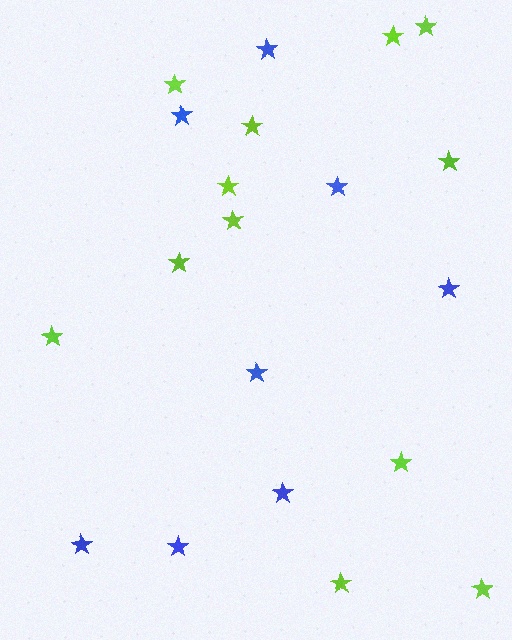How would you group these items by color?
There are 2 groups: one group of lime stars (12) and one group of blue stars (8).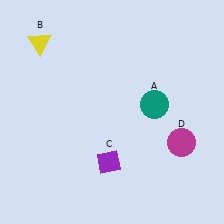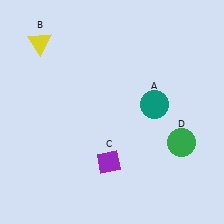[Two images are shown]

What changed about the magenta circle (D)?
In Image 1, D is magenta. In Image 2, it changed to green.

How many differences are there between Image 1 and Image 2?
There is 1 difference between the two images.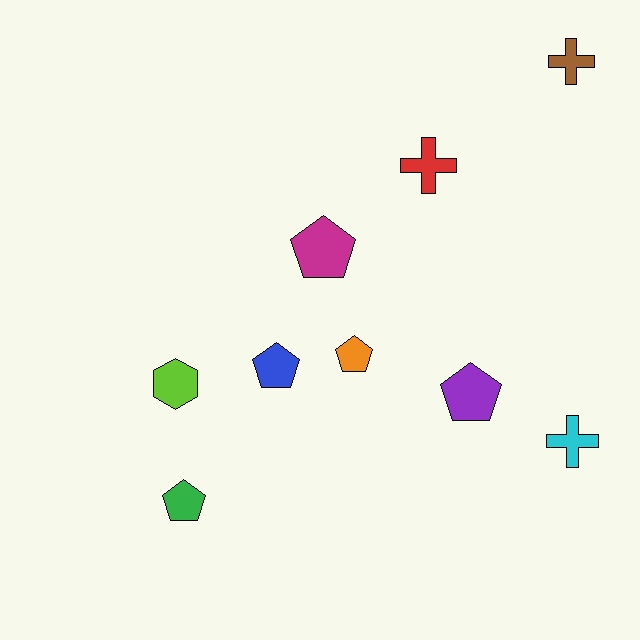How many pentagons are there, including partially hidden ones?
There are 5 pentagons.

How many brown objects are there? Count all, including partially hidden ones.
There is 1 brown object.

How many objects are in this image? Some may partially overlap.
There are 9 objects.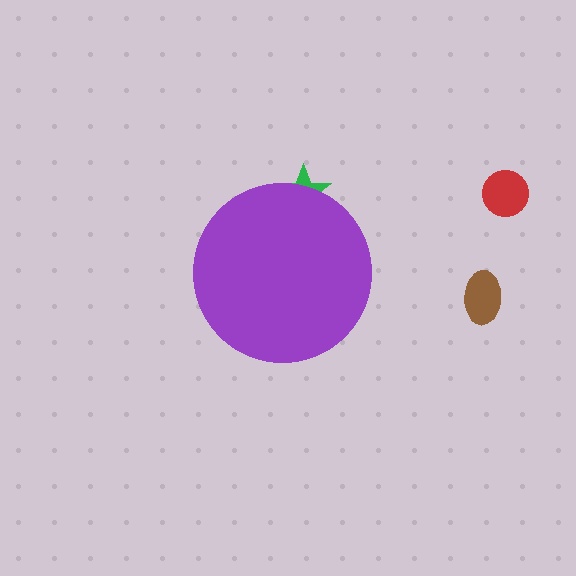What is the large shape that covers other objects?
A purple circle.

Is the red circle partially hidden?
No, the red circle is fully visible.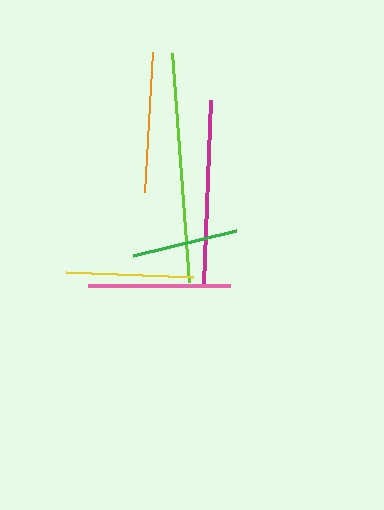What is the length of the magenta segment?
The magenta segment is approximately 184 pixels long.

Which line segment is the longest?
The lime line is the longest at approximately 230 pixels.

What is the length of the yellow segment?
The yellow segment is approximately 127 pixels long.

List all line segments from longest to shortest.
From longest to shortest: lime, magenta, pink, orange, yellow, green.